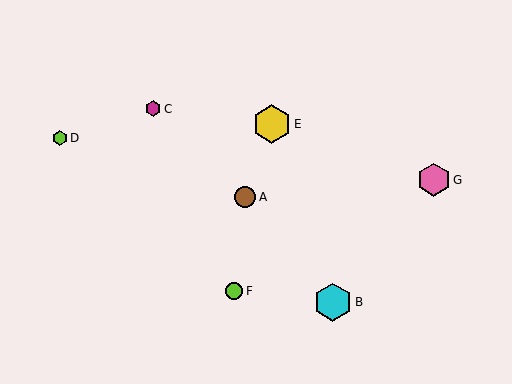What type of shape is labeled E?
Shape E is a yellow hexagon.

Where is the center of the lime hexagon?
The center of the lime hexagon is at (60, 138).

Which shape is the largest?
The yellow hexagon (labeled E) is the largest.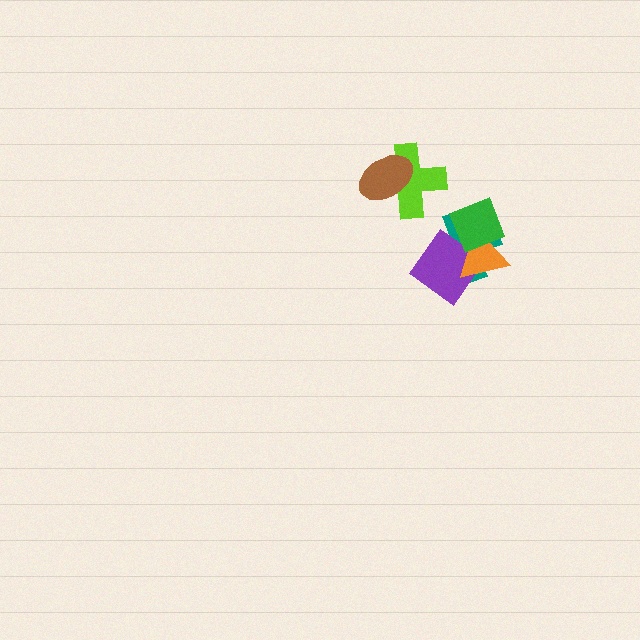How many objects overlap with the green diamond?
2 objects overlap with the green diamond.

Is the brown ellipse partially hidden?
No, no other shape covers it.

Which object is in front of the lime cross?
The brown ellipse is in front of the lime cross.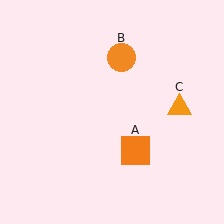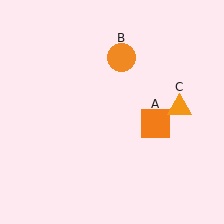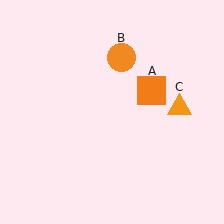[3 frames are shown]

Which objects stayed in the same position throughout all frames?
Orange circle (object B) and orange triangle (object C) remained stationary.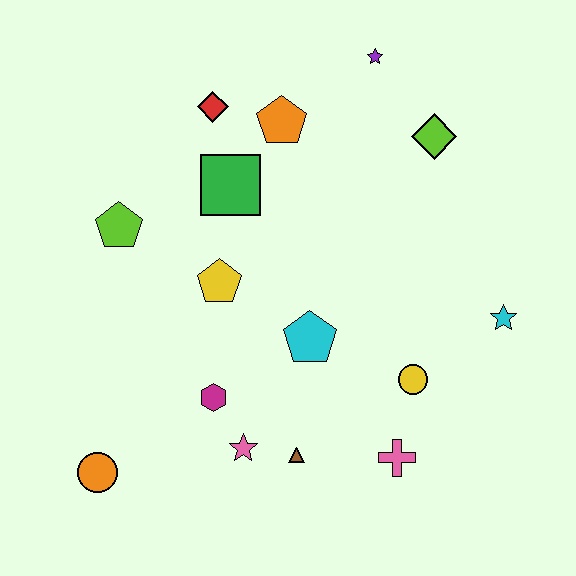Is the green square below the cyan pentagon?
No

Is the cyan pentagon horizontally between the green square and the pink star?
No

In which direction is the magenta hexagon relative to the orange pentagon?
The magenta hexagon is below the orange pentagon.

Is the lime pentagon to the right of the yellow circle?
No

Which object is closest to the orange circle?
The magenta hexagon is closest to the orange circle.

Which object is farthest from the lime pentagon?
The cyan star is farthest from the lime pentagon.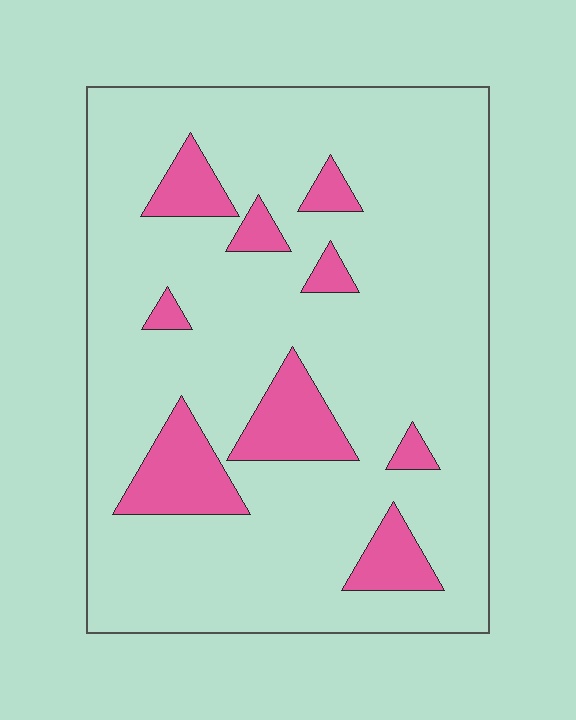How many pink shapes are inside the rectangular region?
9.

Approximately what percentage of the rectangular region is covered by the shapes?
Approximately 15%.